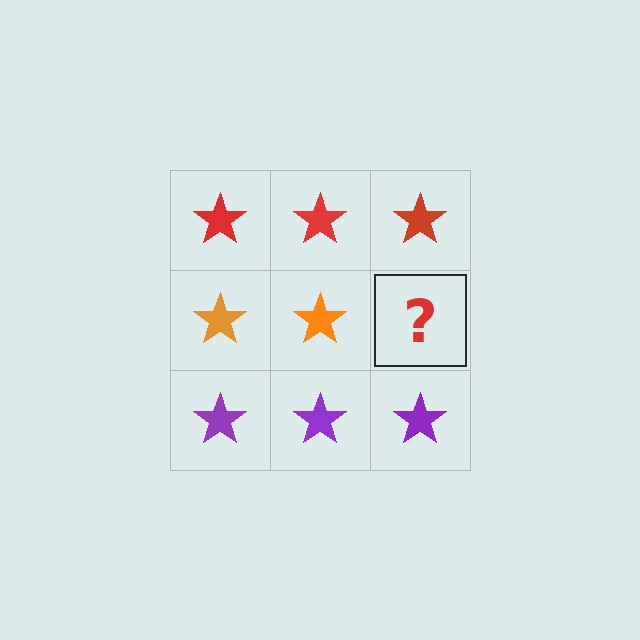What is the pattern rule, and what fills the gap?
The rule is that each row has a consistent color. The gap should be filled with an orange star.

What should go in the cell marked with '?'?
The missing cell should contain an orange star.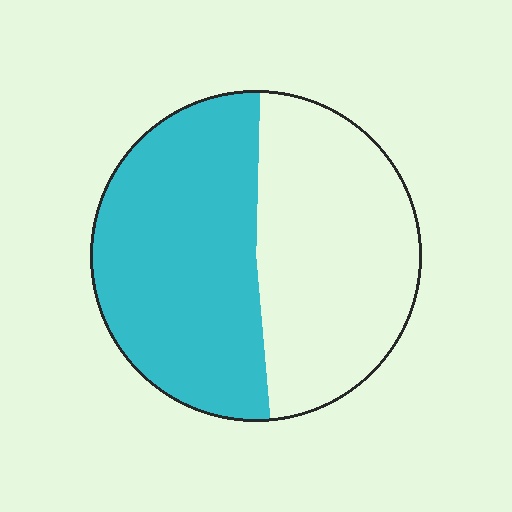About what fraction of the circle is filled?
About one half (1/2).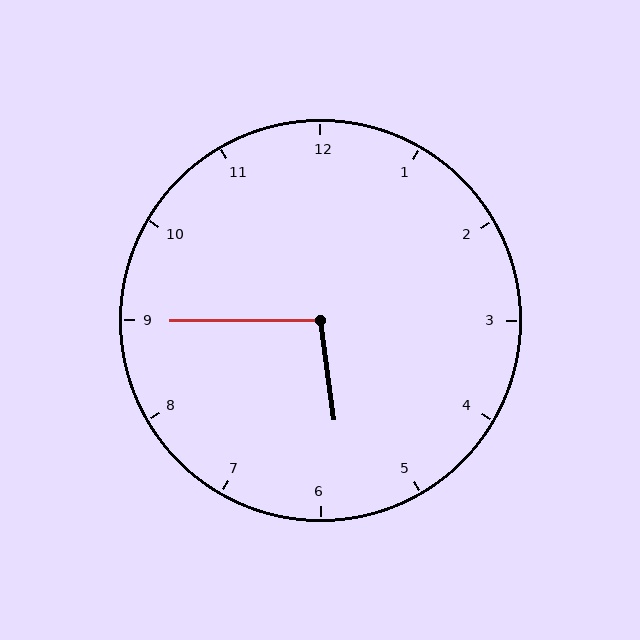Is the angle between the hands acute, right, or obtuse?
It is obtuse.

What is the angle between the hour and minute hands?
Approximately 98 degrees.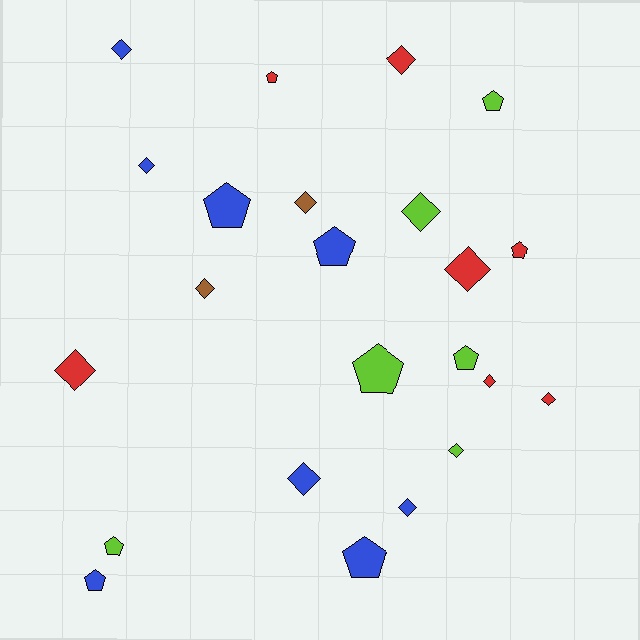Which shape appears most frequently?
Diamond, with 13 objects.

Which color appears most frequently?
Blue, with 8 objects.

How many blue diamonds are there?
There are 4 blue diamonds.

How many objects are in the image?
There are 23 objects.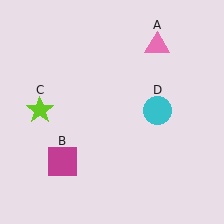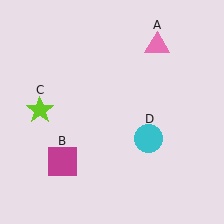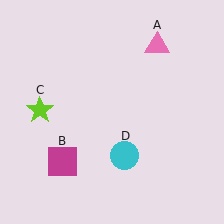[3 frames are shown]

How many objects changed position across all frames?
1 object changed position: cyan circle (object D).